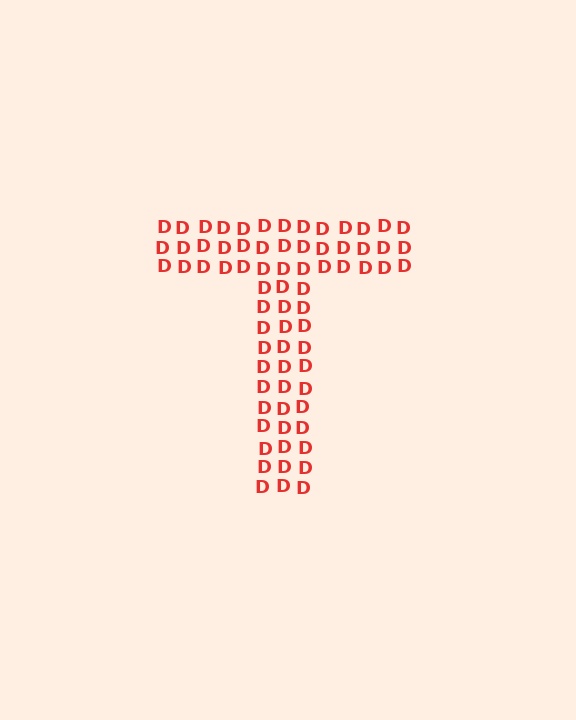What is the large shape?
The large shape is the letter T.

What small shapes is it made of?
It is made of small letter D's.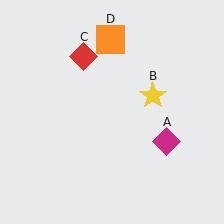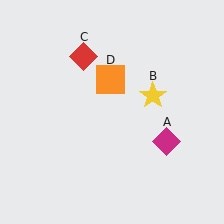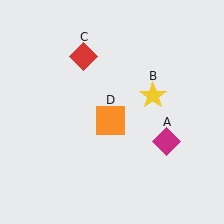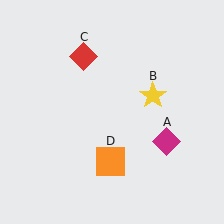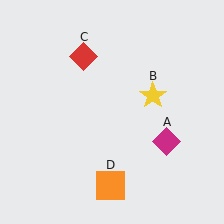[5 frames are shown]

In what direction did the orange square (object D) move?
The orange square (object D) moved down.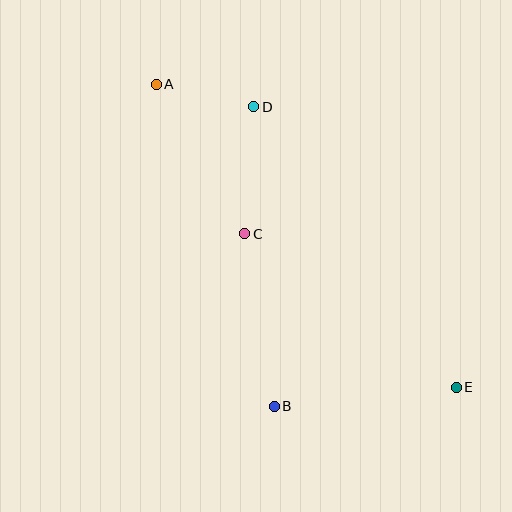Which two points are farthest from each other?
Points A and E are farthest from each other.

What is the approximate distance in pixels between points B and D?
The distance between B and D is approximately 300 pixels.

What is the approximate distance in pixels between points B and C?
The distance between B and C is approximately 175 pixels.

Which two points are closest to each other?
Points A and D are closest to each other.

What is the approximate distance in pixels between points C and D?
The distance between C and D is approximately 127 pixels.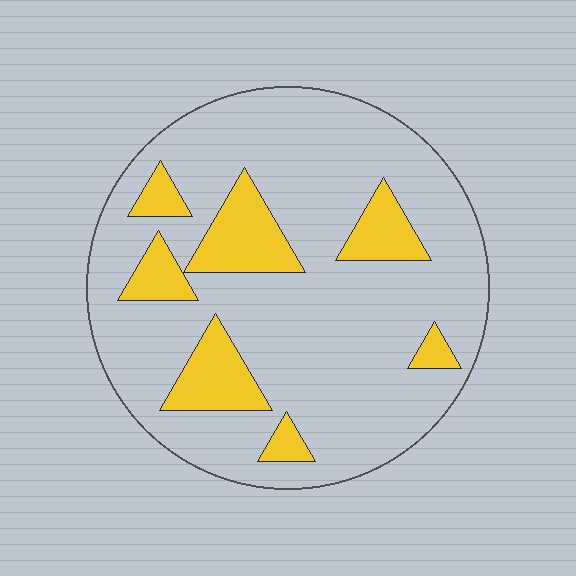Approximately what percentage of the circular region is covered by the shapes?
Approximately 20%.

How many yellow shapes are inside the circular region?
7.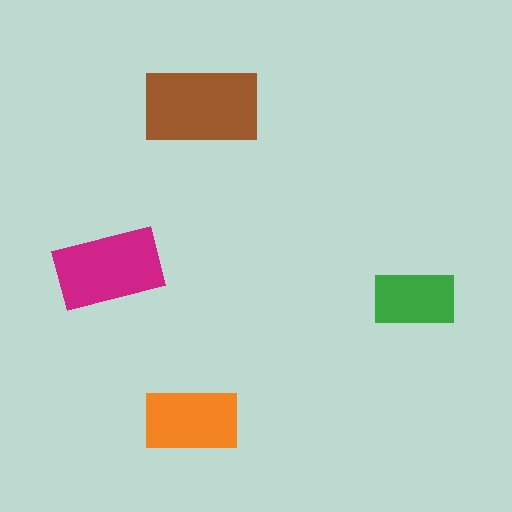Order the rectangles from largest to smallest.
the brown one, the magenta one, the orange one, the green one.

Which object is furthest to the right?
The green rectangle is rightmost.